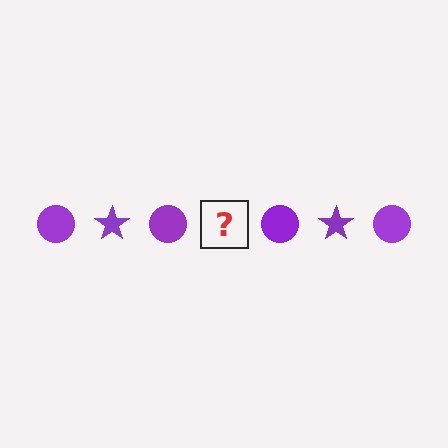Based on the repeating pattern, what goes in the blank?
The blank should be a purple star.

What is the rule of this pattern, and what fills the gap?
The rule is that the pattern cycles through circle, star shapes in purple. The gap should be filled with a purple star.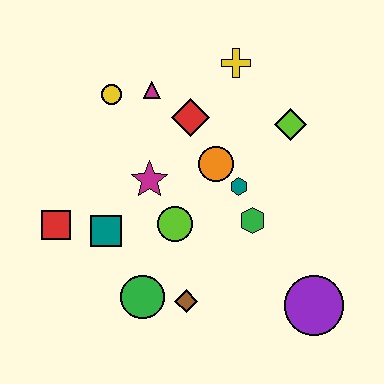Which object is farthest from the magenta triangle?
The purple circle is farthest from the magenta triangle.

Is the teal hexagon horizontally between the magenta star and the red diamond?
No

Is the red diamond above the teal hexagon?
Yes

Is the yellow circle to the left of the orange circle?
Yes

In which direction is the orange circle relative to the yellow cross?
The orange circle is below the yellow cross.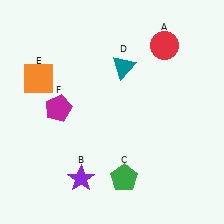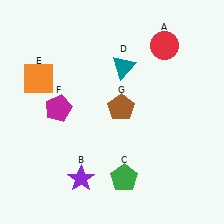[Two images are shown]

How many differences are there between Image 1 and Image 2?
There is 1 difference between the two images.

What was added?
A brown pentagon (G) was added in Image 2.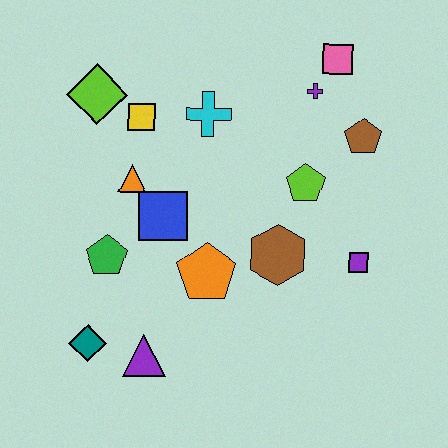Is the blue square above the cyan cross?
No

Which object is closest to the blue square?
The orange triangle is closest to the blue square.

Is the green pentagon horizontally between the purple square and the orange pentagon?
No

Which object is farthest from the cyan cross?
The teal diamond is farthest from the cyan cross.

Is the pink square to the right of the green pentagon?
Yes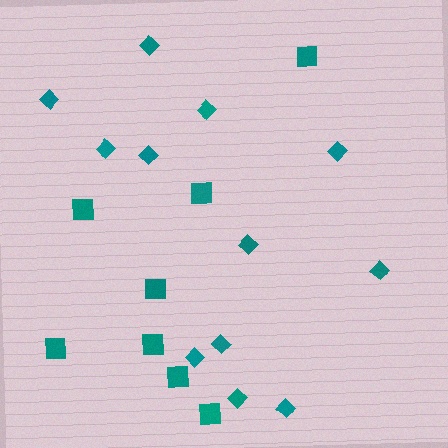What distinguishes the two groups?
There are 2 groups: one group of squares (8) and one group of diamonds (12).